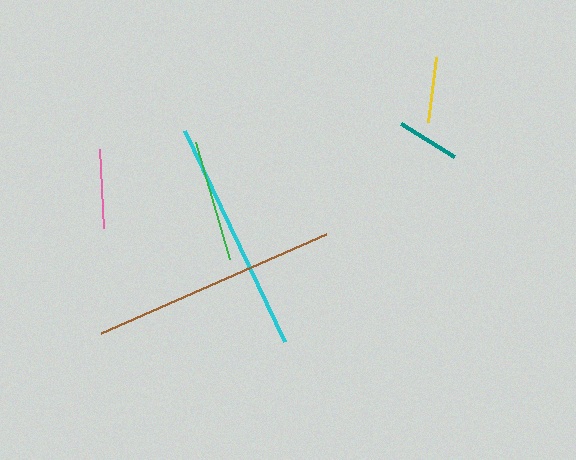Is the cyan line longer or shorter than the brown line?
The brown line is longer than the cyan line.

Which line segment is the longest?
The brown line is the longest at approximately 245 pixels.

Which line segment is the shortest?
The teal line is the shortest at approximately 62 pixels.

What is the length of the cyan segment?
The cyan segment is approximately 233 pixels long.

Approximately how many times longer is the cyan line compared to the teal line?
The cyan line is approximately 3.8 times the length of the teal line.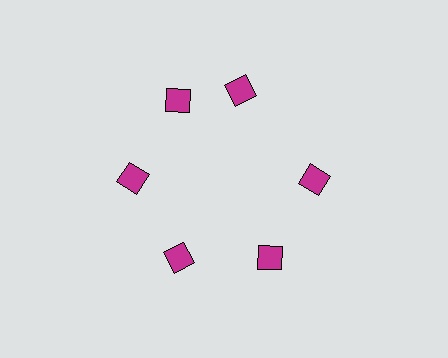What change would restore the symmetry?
The symmetry would be restored by rotating it back into even spacing with its neighbors so that all 6 diamonds sit at equal angles and equal distance from the center.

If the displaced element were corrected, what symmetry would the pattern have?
It would have 6-fold rotational symmetry — the pattern would map onto itself every 60 degrees.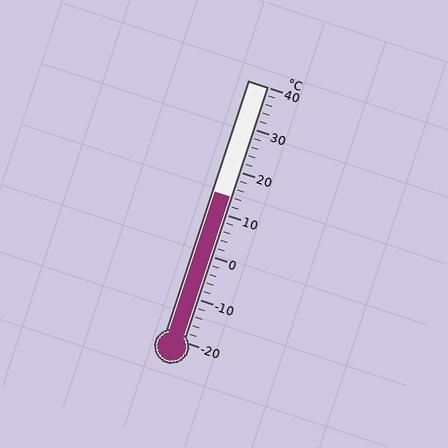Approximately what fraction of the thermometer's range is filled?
The thermometer is filled to approximately 55% of its range.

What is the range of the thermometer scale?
The thermometer scale ranges from -20°C to 40°C.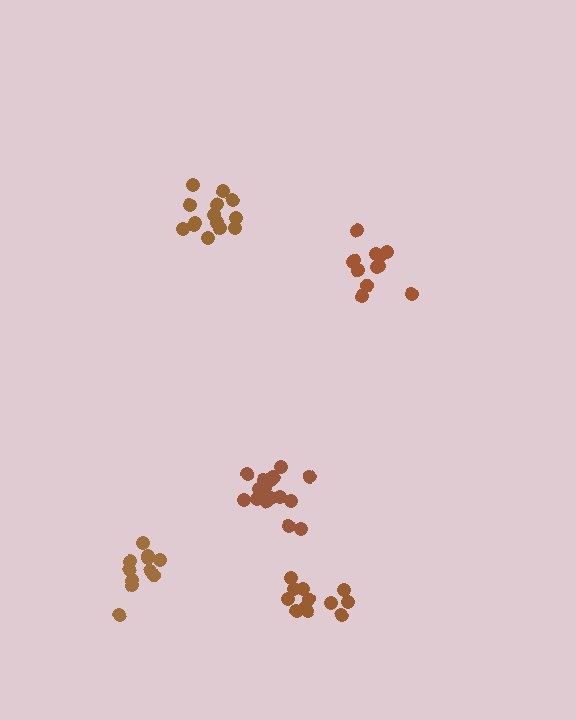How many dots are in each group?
Group 1: 12 dots, Group 2: 14 dots, Group 3: 12 dots, Group 4: 12 dots, Group 5: 17 dots (67 total).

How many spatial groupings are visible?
There are 5 spatial groupings.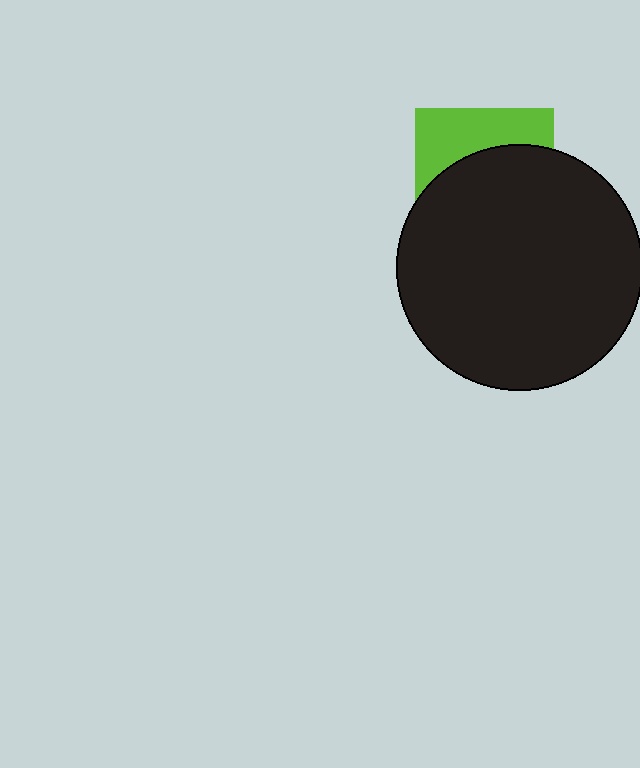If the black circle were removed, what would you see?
You would see the complete lime square.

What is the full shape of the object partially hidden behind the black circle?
The partially hidden object is a lime square.